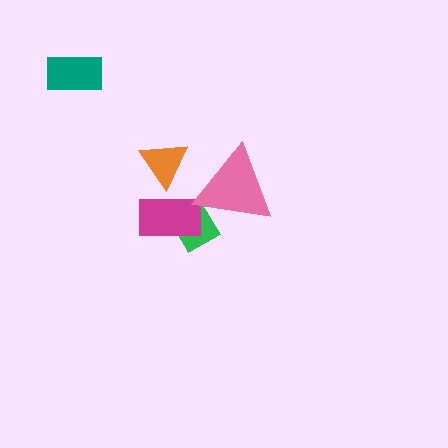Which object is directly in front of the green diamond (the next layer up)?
The magenta rectangle is directly in front of the green diamond.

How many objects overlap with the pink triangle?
1 object overlaps with the pink triangle.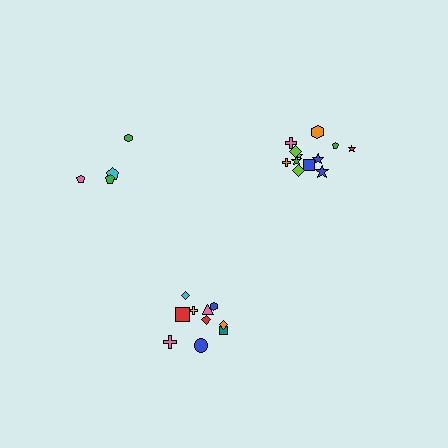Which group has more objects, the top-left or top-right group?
The top-right group.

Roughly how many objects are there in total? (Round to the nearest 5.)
Roughly 25 objects in total.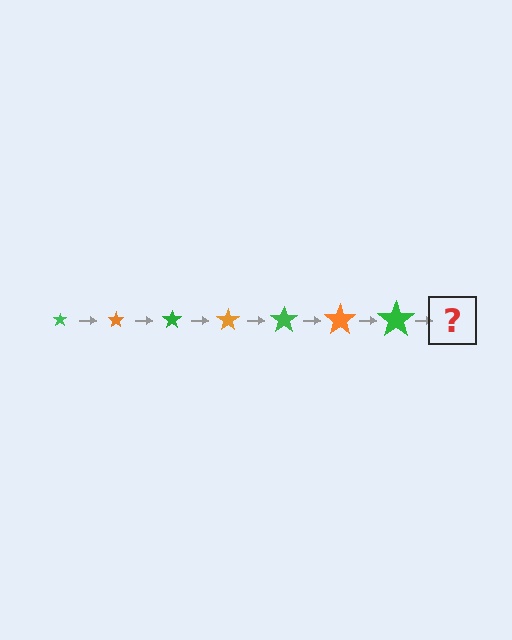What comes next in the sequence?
The next element should be an orange star, larger than the previous one.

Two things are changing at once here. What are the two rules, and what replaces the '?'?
The two rules are that the star grows larger each step and the color cycles through green and orange. The '?' should be an orange star, larger than the previous one.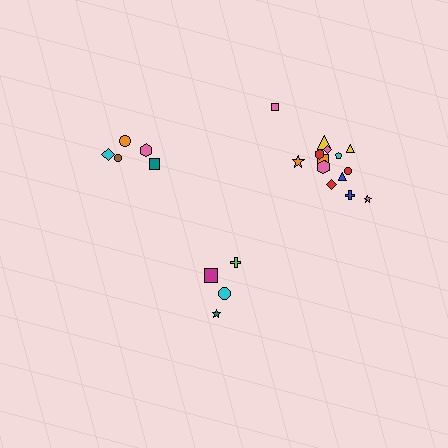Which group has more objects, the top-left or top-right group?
The top-right group.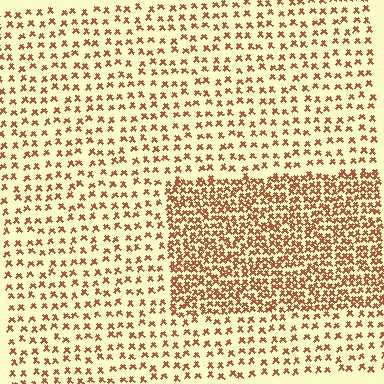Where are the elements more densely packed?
The elements are more densely packed inside the rectangle boundary.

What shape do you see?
I see a rectangle.